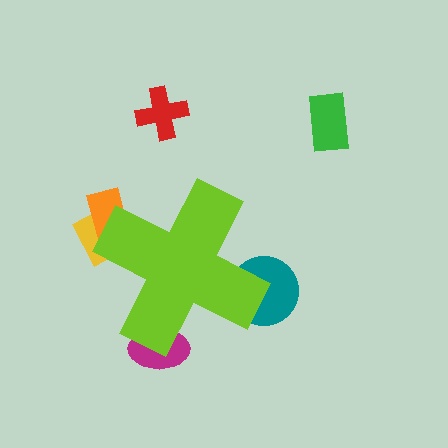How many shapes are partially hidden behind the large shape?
4 shapes are partially hidden.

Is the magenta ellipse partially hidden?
Yes, the magenta ellipse is partially hidden behind the lime cross.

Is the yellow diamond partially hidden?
Yes, the yellow diamond is partially hidden behind the lime cross.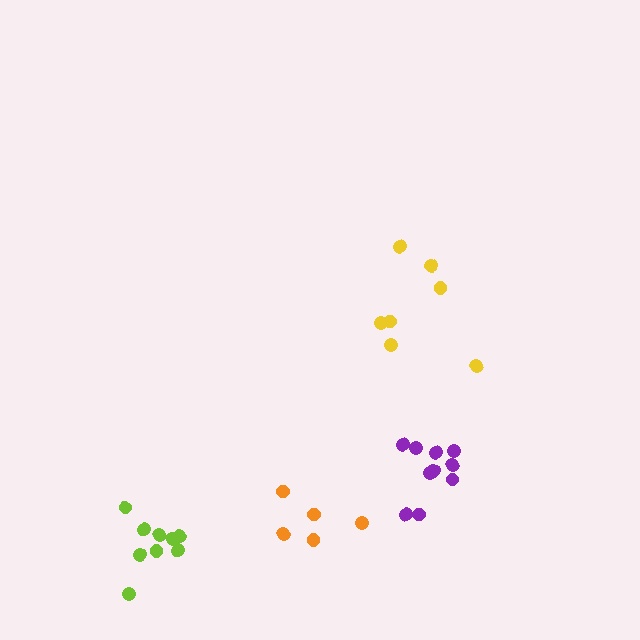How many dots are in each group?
Group 1: 7 dots, Group 2: 5 dots, Group 3: 10 dots, Group 4: 9 dots (31 total).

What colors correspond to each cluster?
The clusters are colored: yellow, orange, purple, lime.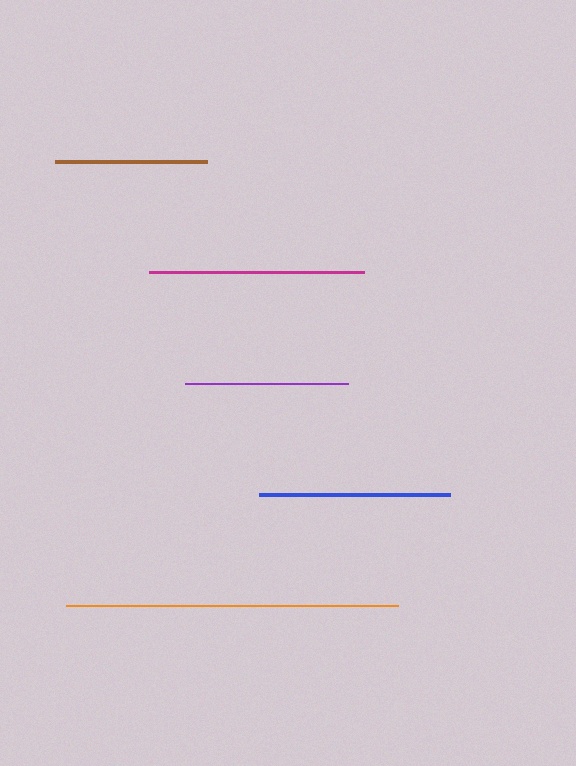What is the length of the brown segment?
The brown segment is approximately 152 pixels long.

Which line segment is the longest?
The orange line is the longest at approximately 332 pixels.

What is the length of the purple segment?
The purple segment is approximately 163 pixels long.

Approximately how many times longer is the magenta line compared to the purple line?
The magenta line is approximately 1.3 times the length of the purple line.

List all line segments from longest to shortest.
From longest to shortest: orange, magenta, blue, purple, brown.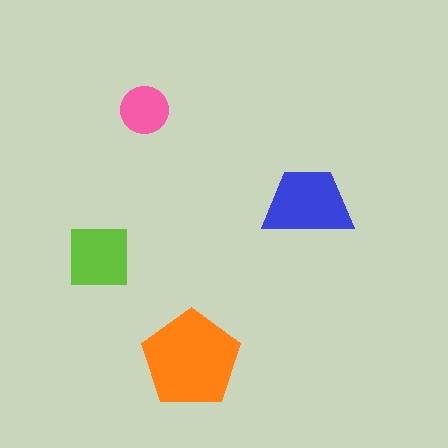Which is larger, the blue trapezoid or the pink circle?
The blue trapezoid.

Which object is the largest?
The orange pentagon.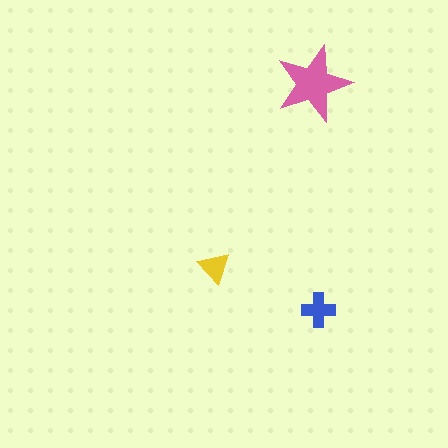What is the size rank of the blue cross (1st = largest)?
2nd.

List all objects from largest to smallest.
The pink star, the blue cross, the yellow triangle.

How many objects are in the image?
There are 3 objects in the image.